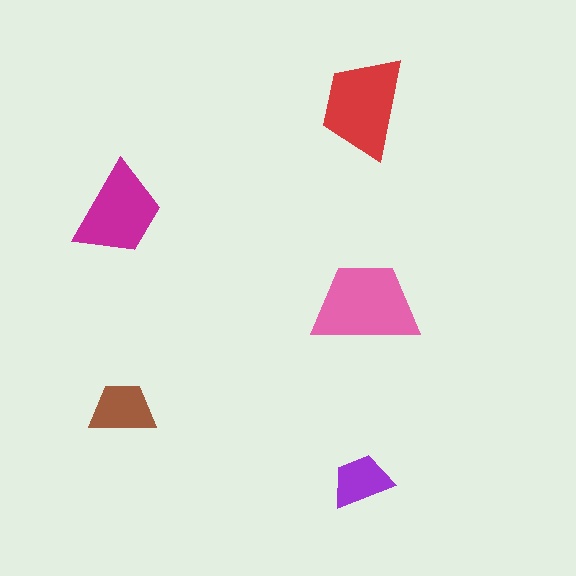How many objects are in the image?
There are 5 objects in the image.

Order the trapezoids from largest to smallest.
the pink one, the red one, the magenta one, the brown one, the purple one.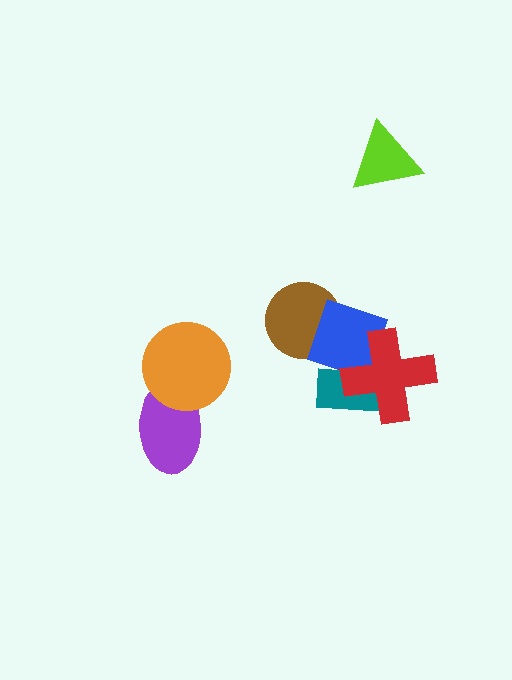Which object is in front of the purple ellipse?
The orange circle is in front of the purple ellipse.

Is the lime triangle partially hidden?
No, no other shape covers it.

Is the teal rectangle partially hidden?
Yes, it is partially covered by another shape.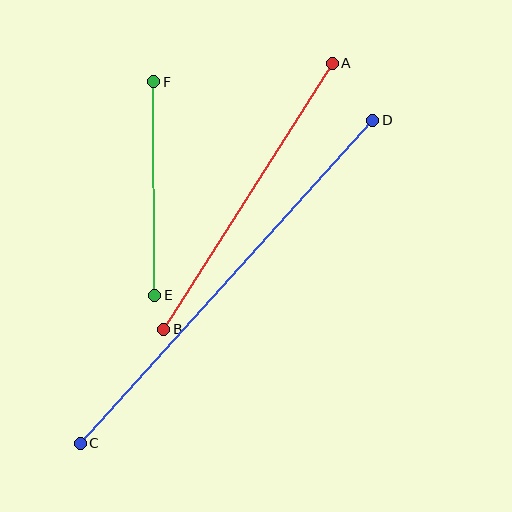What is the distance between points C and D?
The distance is approximately 436 pixels.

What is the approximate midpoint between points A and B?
The midpoint is at approximately (248, 196) pixels.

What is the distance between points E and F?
The distance is approximately 214 pixels.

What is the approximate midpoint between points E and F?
The midpoint is at approximately (154, 188) pixels.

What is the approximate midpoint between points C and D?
The midpoint is at approximately (227, 282) pixels.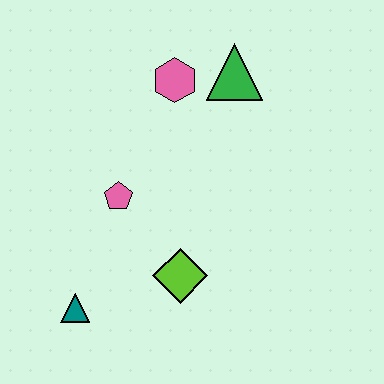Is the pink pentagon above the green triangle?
No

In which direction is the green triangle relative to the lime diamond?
The green triangle is above the lime diamond.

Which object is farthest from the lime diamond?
The green triangle is farthest from the lime diamond.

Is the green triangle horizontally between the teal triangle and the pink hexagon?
No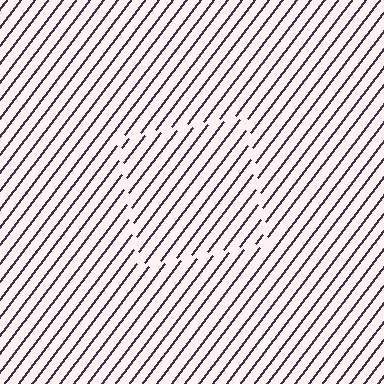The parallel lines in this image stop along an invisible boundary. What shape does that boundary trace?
An illusory square. The interior of the shape contains the same grating, shifted by half a period — the contour is defined by the phase discontinuity where line-ends from the inner and outer gratings abut.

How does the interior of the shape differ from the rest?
The interior of the shape contains the same grating, shifted by half a period — the contour is defined by the phase discontinuity where line-ends from the inner and outer gratings abut.